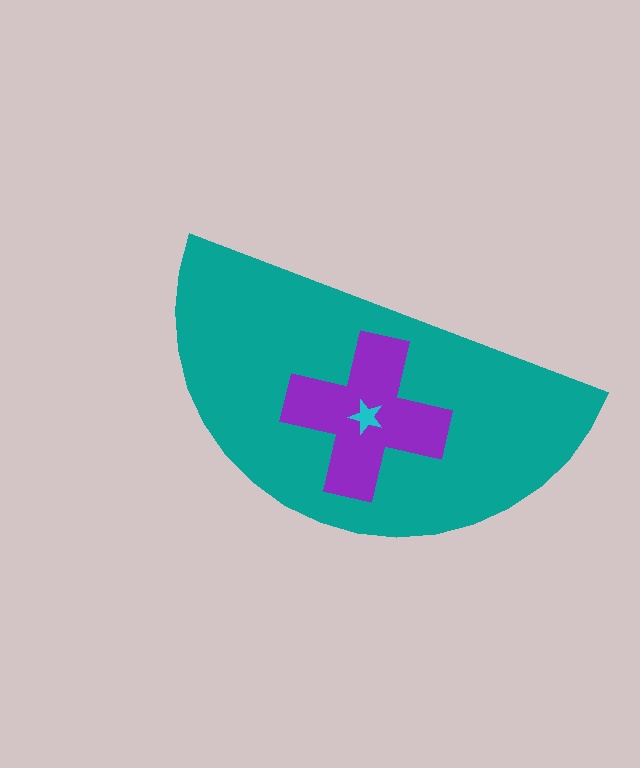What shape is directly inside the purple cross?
The cyan star.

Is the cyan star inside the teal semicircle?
Yes.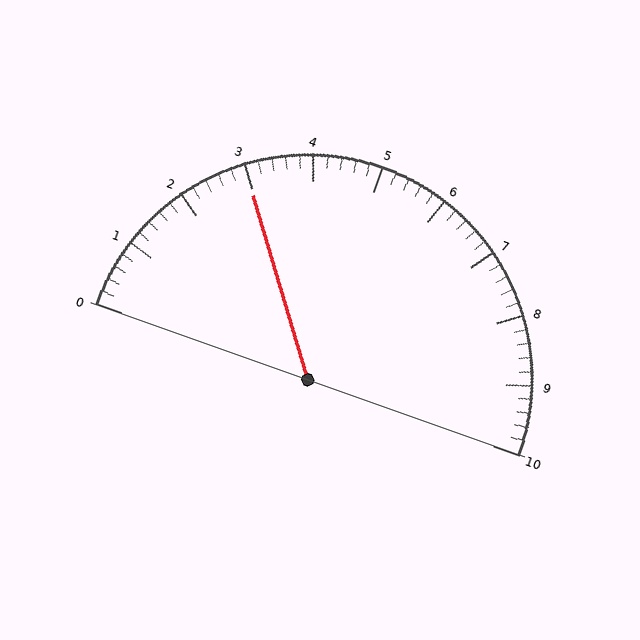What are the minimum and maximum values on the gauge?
The gauge ranges from 0 to 10.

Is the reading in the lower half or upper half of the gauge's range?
The reading is in the lower half of the range (0 to 10).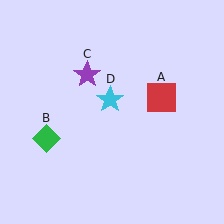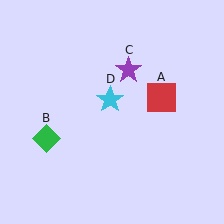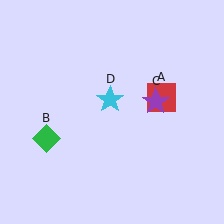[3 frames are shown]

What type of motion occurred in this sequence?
The purple star (object C) rotated clockwise around the center of the scene.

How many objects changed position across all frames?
1 object changed position: purple star (object C).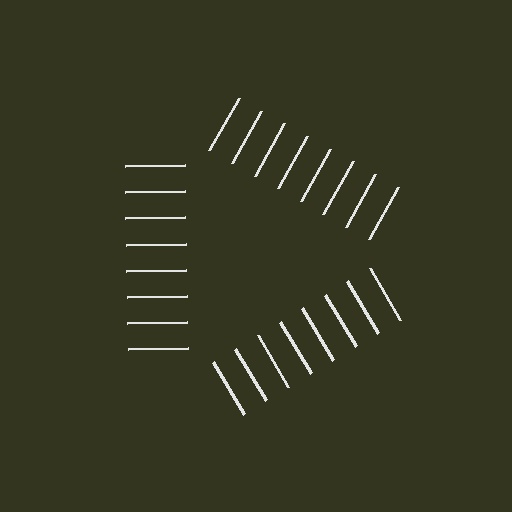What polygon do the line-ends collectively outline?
An illusory triangle — the line segments terminate on its edges but no continuous stroke is drawn.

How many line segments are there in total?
24 — 8 along each of the 3 edges.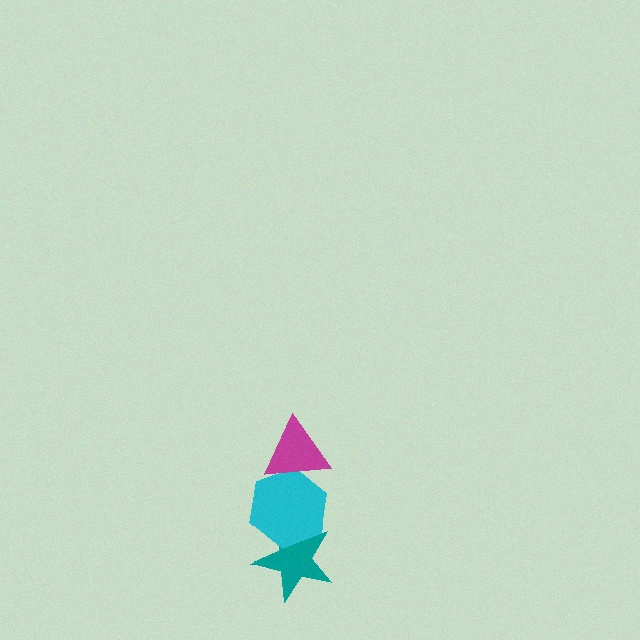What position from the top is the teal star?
The teal star is 3rd from the top.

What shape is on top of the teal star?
The cyan hexagon is on top of the teal star.